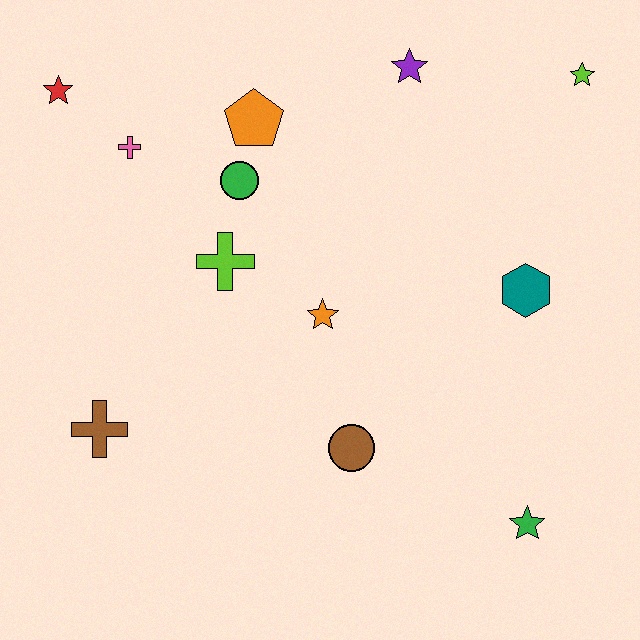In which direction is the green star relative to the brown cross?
The green star is to the right of the brown cross.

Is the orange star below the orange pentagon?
Yes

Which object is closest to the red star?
The pink cross is closest to the red star.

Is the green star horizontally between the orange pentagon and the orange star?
No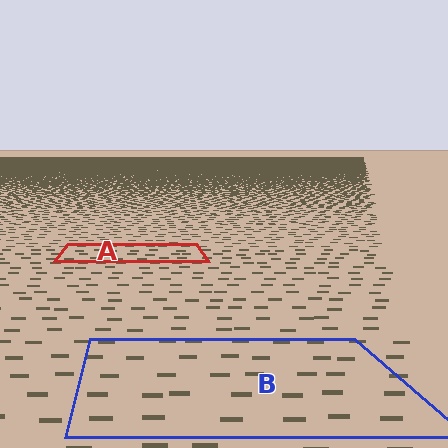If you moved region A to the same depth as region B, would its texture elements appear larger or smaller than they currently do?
They would appear larger. At a closer depth, the same texture elements are projected at a bigger on-screen size.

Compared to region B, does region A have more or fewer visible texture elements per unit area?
Region A has more texture elements per unit area — they are packed more densely because it is farther away.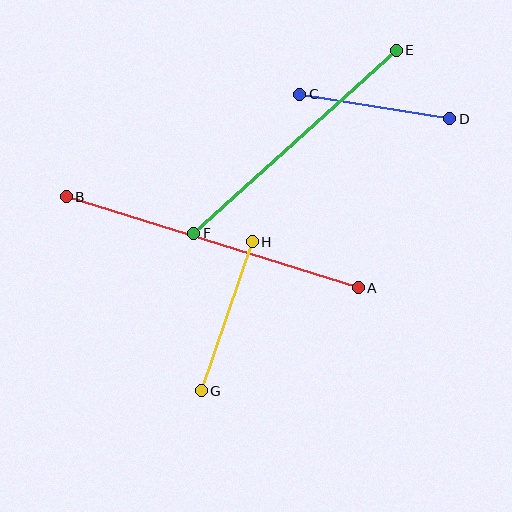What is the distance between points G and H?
The distance is approximately 157 pixels.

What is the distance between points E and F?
The distance is approximately 273 pixels.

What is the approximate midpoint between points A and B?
The midpoint is at approximately (212, 242) pixels.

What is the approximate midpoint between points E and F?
The midpoint is at approximately (295, 142) pixels.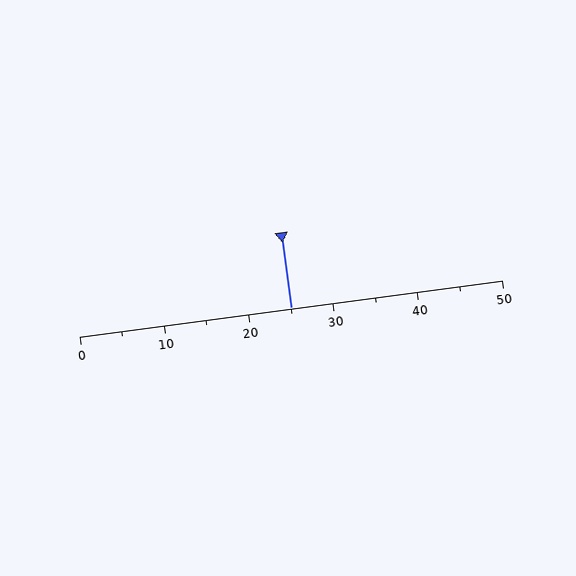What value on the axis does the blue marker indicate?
The marker indicates approximately 25.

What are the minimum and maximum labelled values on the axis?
The axis runs from 0 to 50.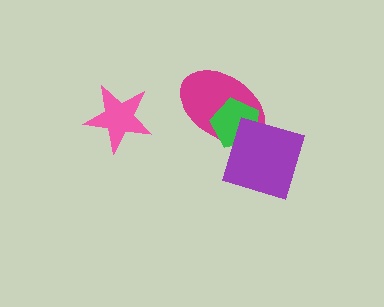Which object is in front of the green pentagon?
The purple diamond is in front of the green pentagon.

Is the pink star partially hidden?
No, no other shape covers it.